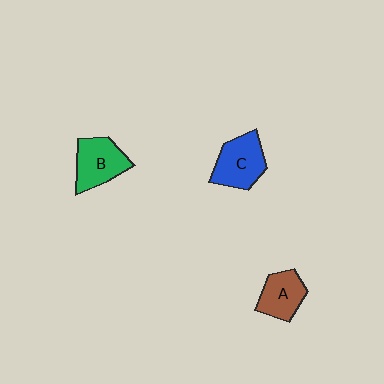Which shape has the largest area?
Shape C (blue).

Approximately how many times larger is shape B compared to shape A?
Approximately 1.2 times.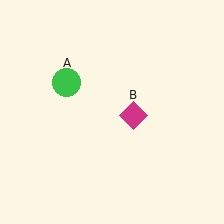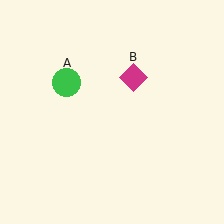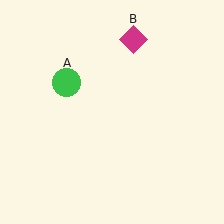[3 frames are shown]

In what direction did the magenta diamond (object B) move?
The magenta diamond (object B) moved up.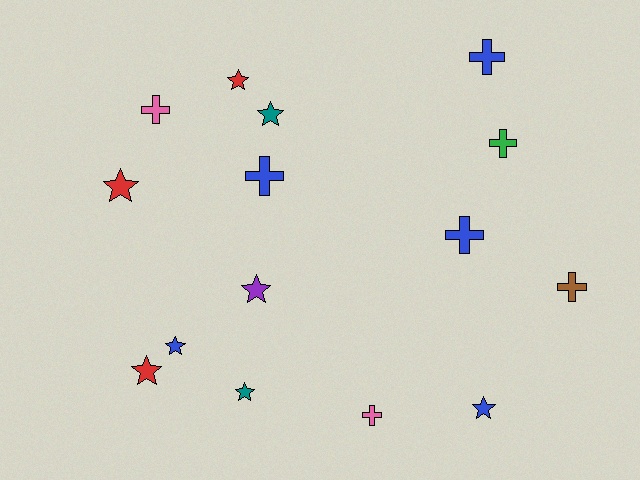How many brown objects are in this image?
There is 1 brown object.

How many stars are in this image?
There are 8 stars.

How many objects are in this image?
There are 15 objects.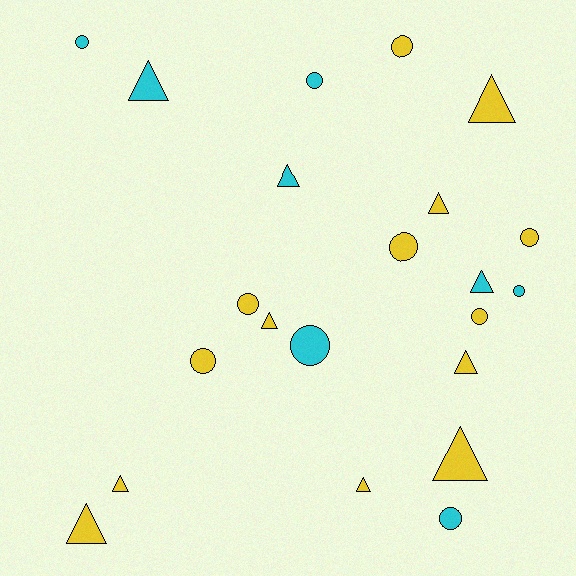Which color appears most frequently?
Yellow, with 14 objects.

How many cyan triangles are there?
There are 3 cyan triangles.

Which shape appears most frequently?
Circle, with 11 objects.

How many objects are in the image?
There are 22 objects.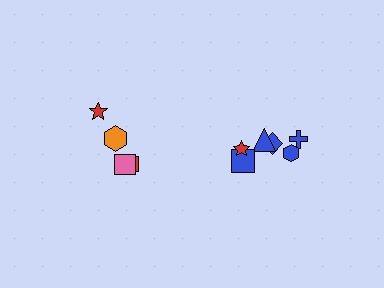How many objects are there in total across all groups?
There are 10 objects.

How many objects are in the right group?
There are 6 objects.